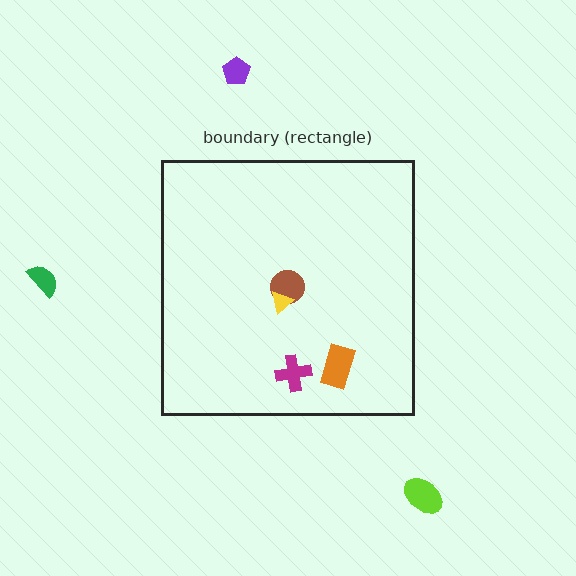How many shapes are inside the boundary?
4 inside, 3 outside.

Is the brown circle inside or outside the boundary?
Inside.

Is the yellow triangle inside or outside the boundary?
Inside.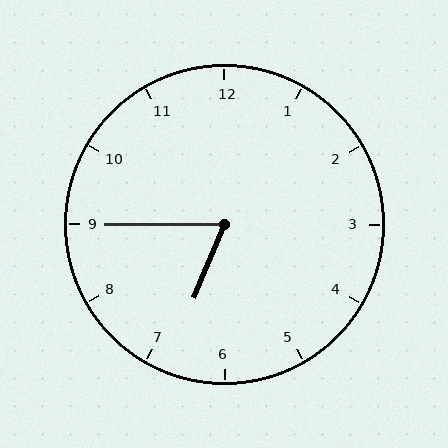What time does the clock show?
6:45.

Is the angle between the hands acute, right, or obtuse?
It is acute.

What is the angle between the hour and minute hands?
Approximately 68 degrees.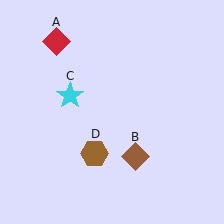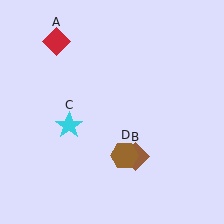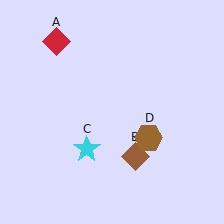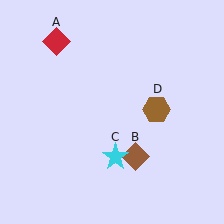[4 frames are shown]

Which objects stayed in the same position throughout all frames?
Red diamond (object A) and brown diamond (object B) remained stationary.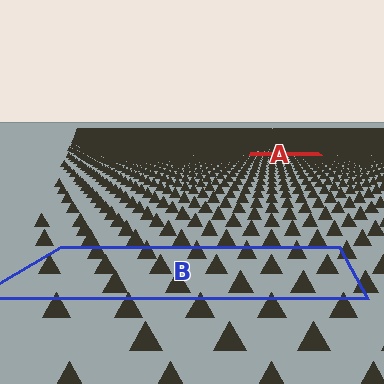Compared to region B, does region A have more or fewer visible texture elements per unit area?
Region A has more texture elements per unit area — they are packed more densely because it is farther away.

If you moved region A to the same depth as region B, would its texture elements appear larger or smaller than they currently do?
They would appear larger. At a closer depth, the same texture elements are projected at a bigger on-screen size.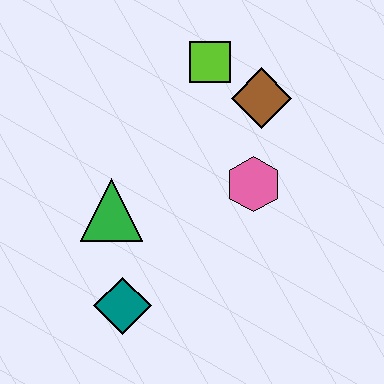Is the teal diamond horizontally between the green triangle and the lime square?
Yes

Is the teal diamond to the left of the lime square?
Yes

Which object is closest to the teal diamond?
The green triangle is closest to the teal diamond.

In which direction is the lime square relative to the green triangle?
The lime square is above the green triangle.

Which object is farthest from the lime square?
The teal diamond is farthest from the lime square.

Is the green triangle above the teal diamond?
Yes